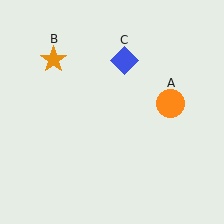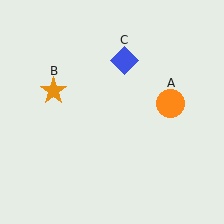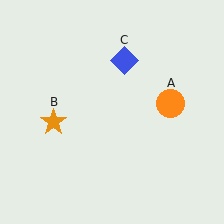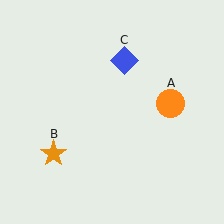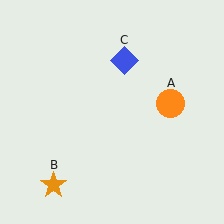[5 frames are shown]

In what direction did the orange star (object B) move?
The orange star (object B) moved down.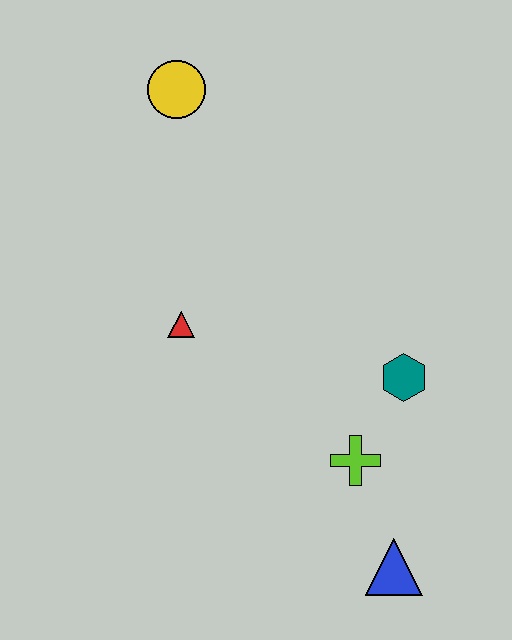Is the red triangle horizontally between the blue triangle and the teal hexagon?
No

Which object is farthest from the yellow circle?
The blue triangle is farthest from the yellow circle.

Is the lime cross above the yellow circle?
No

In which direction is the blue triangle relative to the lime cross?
The blue triangle is below the lime cross.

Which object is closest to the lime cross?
The teal hexagon is closest to the lime cross.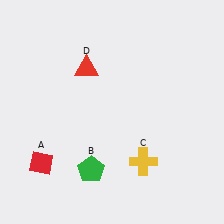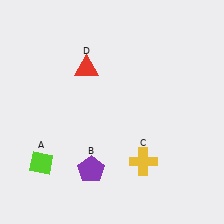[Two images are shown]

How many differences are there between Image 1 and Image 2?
There are 2 differences between the two images.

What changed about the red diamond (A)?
In Image 1, A is red. In Image 2, it changed to lime.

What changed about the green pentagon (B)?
In Image 1, B is green. In Image 2, it changed to purple.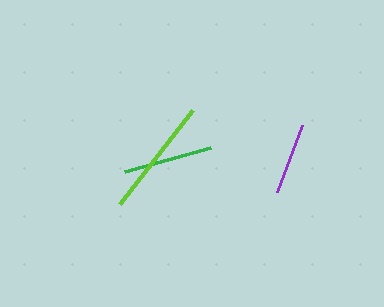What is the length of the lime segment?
The lime segment is approximately 119 pixels long.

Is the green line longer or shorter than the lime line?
The lime line is longer than the green line.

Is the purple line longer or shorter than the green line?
The green line is longer than the purple line.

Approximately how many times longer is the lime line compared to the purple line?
The lime line is approximately 1.7 times the length of the purple line.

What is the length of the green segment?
The green segment is approximately 89 pixels long.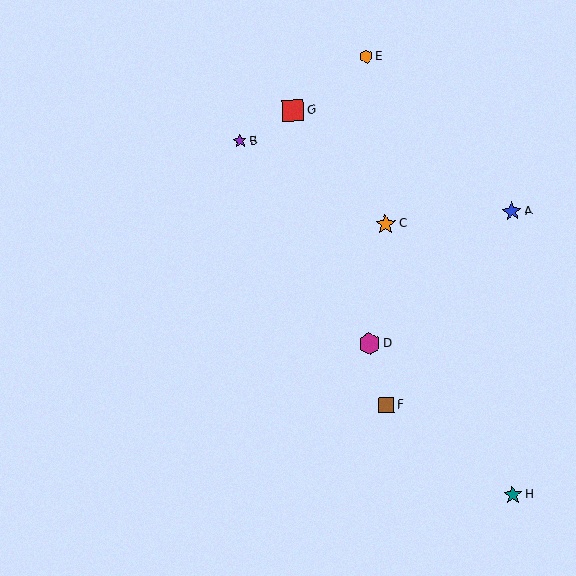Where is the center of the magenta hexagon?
The center of the magenta hexagon is at (370, 344).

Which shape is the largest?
The red square (labeled G) is the largest.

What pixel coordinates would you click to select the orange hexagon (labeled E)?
Click at (366, 56) to select the orange hexagon E.